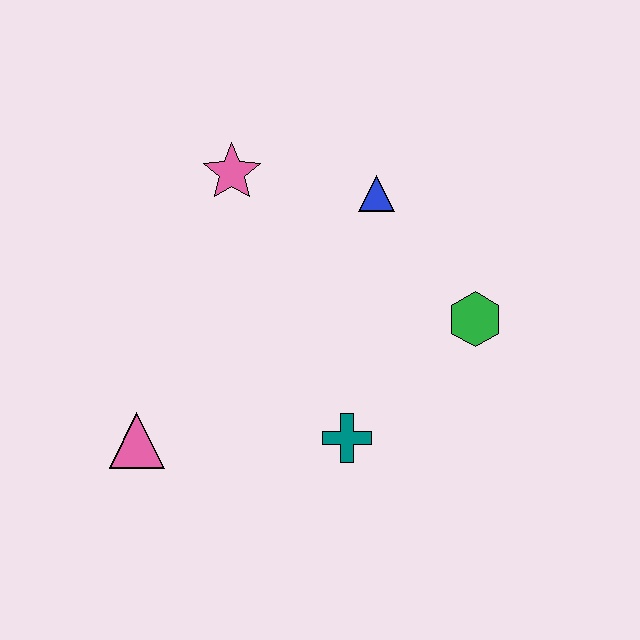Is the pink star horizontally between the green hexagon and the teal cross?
No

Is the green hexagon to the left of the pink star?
No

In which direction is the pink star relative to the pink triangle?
The pink star is above the pink triangle.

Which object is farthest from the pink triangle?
The green hexagon is farthest from the pink triangle.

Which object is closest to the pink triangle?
The teal cross is closest to the pink triangle.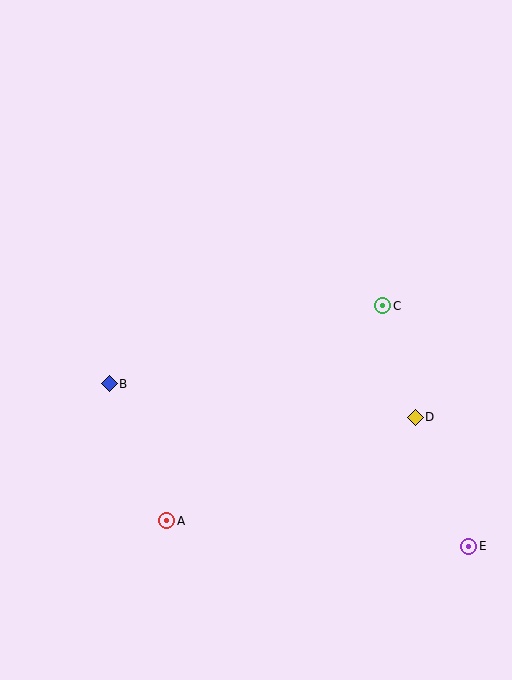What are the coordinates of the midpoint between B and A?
The midpoint between B and A is at (138, 452).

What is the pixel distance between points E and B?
The distance between E and B is 394 pixels.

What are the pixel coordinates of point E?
Point E is at (469, 546).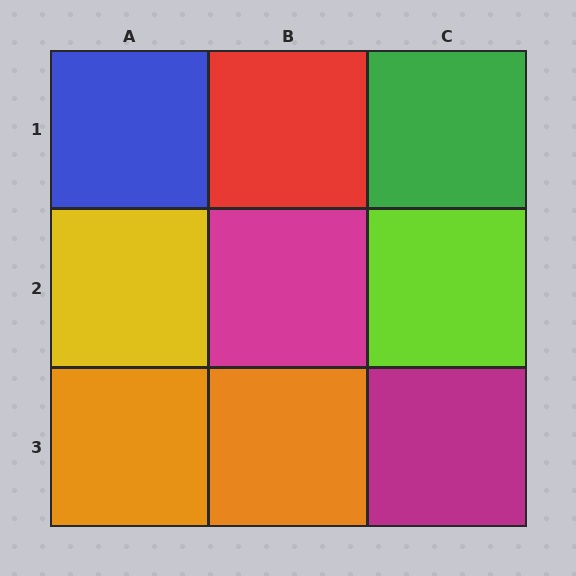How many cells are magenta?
2 cells are magenta.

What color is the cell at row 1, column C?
Green.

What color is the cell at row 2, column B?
Magenta.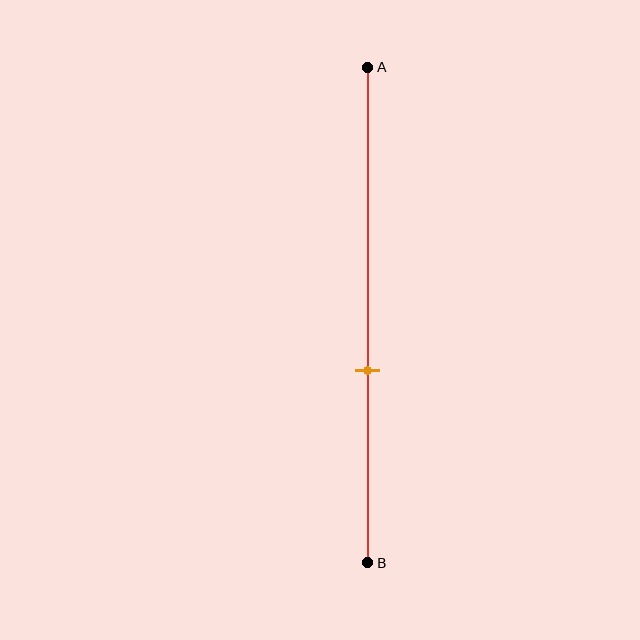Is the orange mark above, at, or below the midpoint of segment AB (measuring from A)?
The orange mark is below the midpoint of segment AB.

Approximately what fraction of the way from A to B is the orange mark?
The orange mark is approximately 60% of the way from A to B.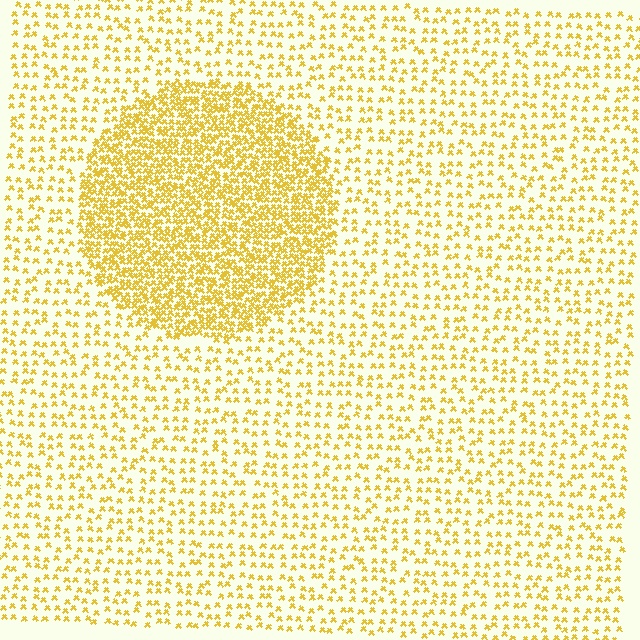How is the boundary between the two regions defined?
The boundary is defined by a change in element density (approximately 2.7x ratio). All elements are the same color, size, and shape.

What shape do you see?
I see a circle.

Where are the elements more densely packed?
The elements are more densely packed inside the circle boundary.